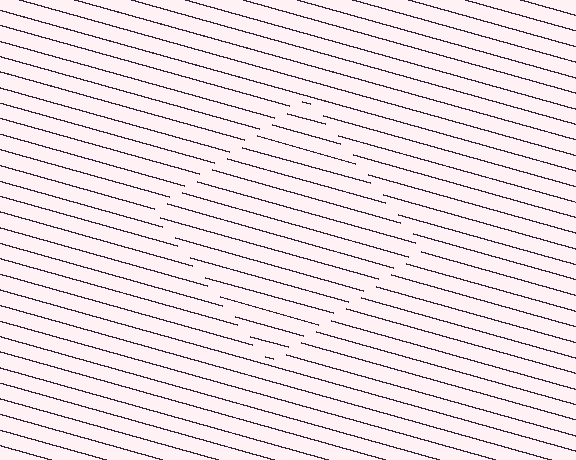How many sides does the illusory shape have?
4 sides — the line-ends trace a square.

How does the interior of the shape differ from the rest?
The interior of the shape contains the same grating, shifted by half a period — the contour is defined by the phase discontinuity where line-ends from the inner and outer gratings abut.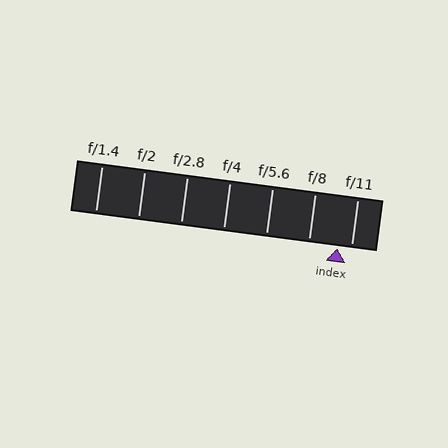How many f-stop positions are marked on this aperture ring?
There are 7 f-stop positions marked.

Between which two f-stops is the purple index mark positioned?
The index mark is between f/8 and f/11.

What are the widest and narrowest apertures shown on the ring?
The widest aperture shown is f/1.4 and the narrowest is f/11.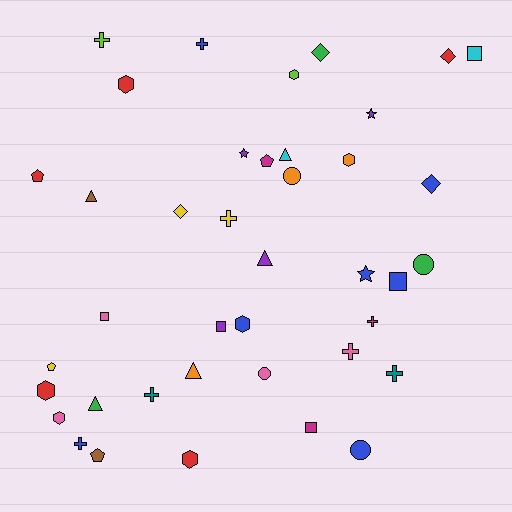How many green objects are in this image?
There are 3 green objects.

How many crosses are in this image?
There are 8 crosses.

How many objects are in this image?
There are 40 objects.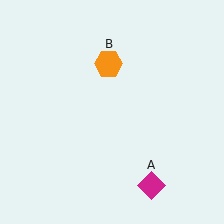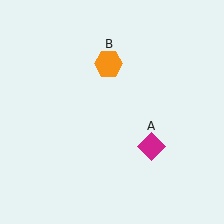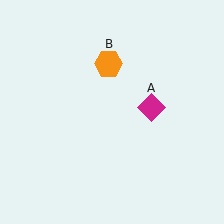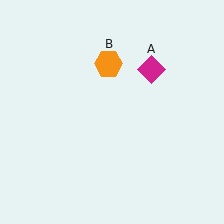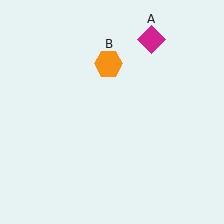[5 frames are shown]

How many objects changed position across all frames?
1 object changed position: magenta diamond (object A).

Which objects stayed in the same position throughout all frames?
Orange hexagon (object B) remained stationary.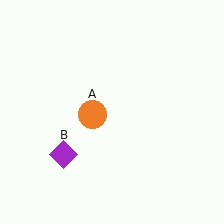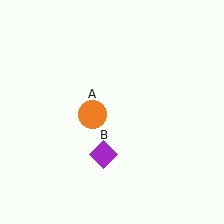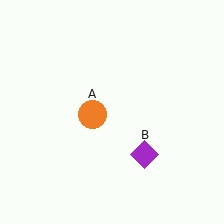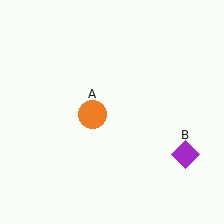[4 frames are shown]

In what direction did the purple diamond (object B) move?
The purple diamond (object B) moved right.